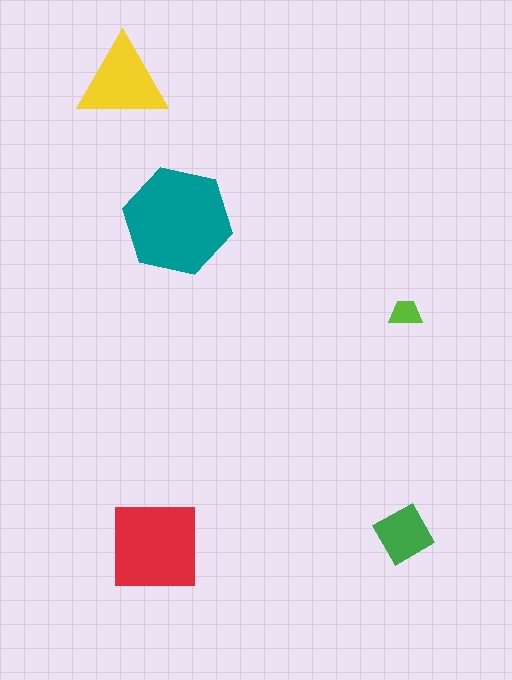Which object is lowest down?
The red square is bottommost.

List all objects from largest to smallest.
The teal hexagon, the red square, the yellow triangle, the green diamond, the lime trapezoid.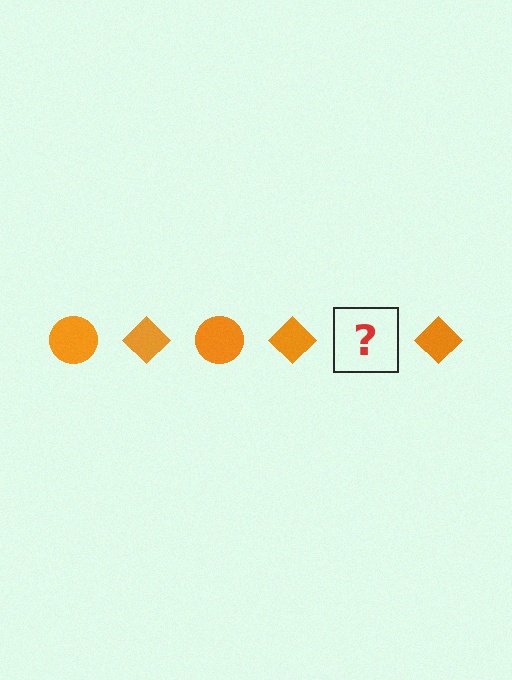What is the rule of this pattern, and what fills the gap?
The rule is that the pattern cycles through circle, diamond shapes in orange. The gap should be filled with an orange circle.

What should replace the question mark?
The question mark should be replaced with an orange circle.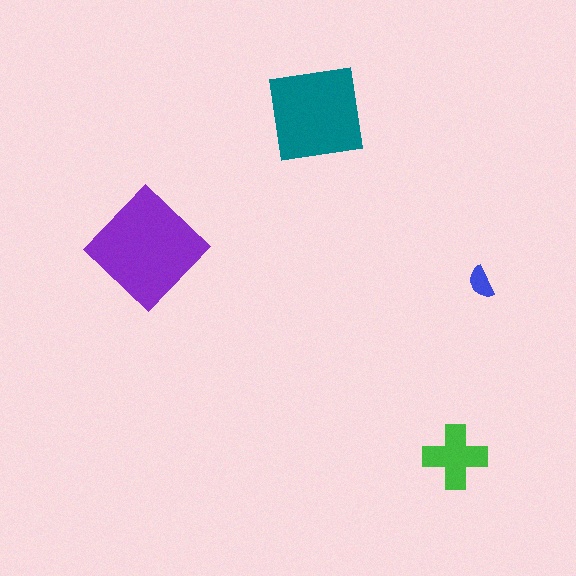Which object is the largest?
The purple diamond.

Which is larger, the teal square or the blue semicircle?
The teal square.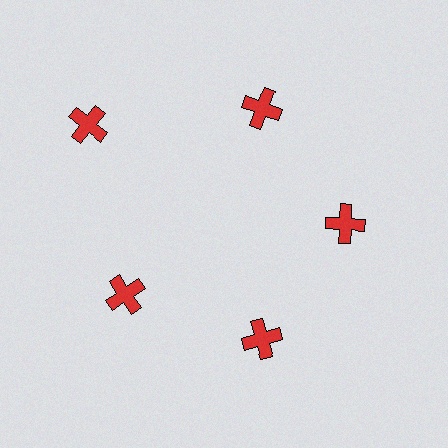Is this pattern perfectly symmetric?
No. The 5 red crosses are arranged in a ring, but one element near the 10 o'clock position is pushed outward from the center, breaking the 5-fold rotational symmetry.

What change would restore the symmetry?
The symmetry would be restored by moving it inward, back onto the ring so that all 5 crosses sit at equal angles and equal distance from the center.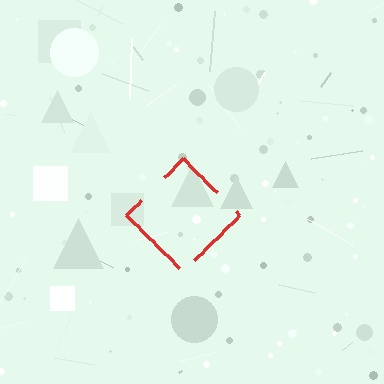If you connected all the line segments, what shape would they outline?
They would outline a diamond.